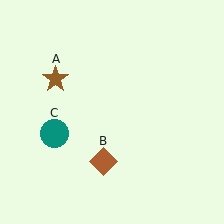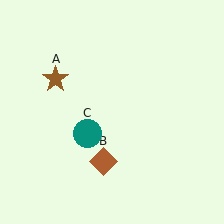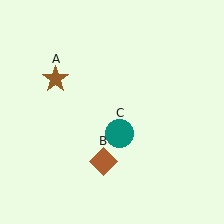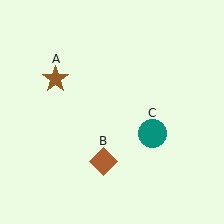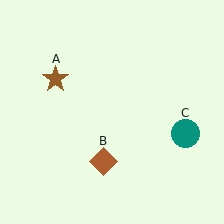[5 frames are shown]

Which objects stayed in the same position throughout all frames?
Brown star (object A) and brown diamond (object B) remained stationary.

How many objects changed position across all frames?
1 object changed position: teal circle (object C).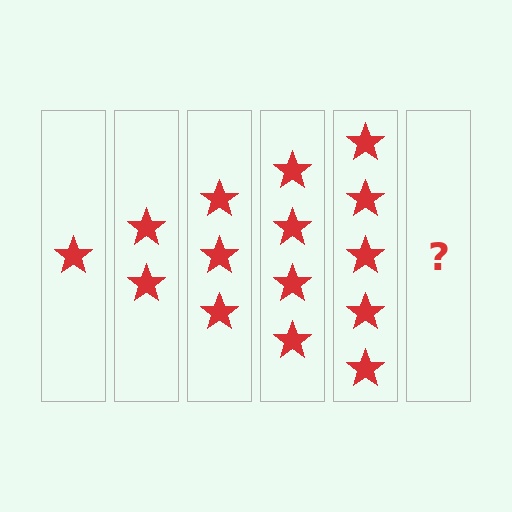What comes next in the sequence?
The next element should be 6 stars.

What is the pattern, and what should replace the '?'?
The pattern is that each step adds one more star. The '?' should be 6 stars.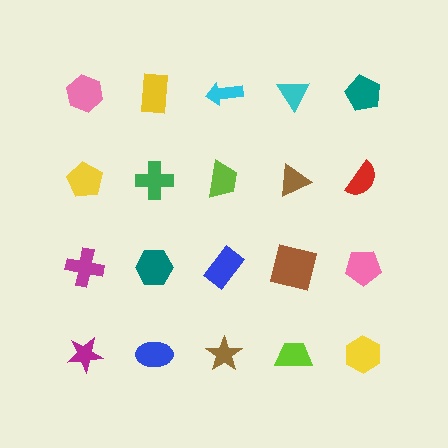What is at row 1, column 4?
A cyan triangle.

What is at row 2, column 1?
A yellow pentagon.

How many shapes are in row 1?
5 shapes.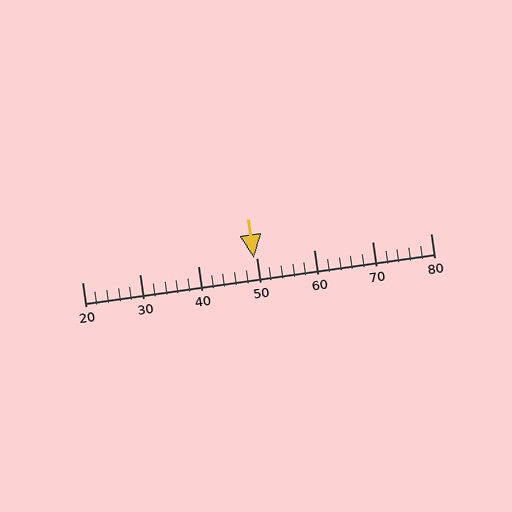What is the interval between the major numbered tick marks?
The major tick marks are spaced 10 units apart.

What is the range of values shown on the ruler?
The ruler shows values from 20 to 80.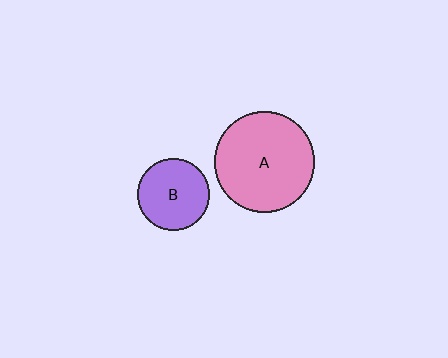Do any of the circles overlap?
No, none of the circles overlap.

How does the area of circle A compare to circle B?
Approximately 2.0 times.